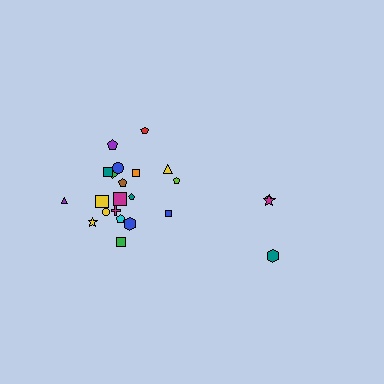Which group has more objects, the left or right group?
The left group.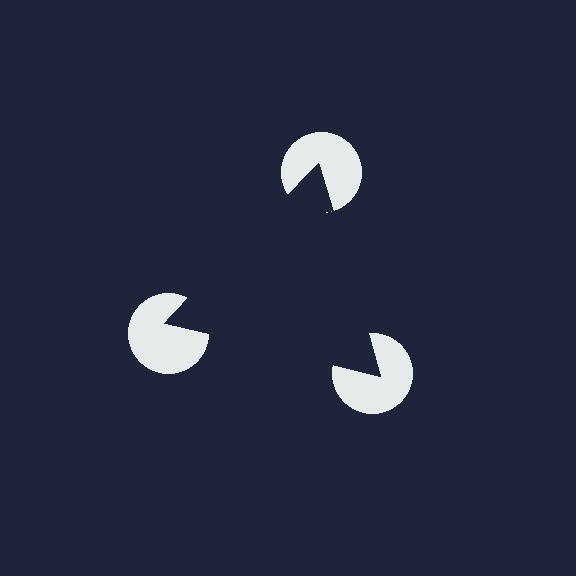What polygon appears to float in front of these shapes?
An illusory triangle — its edges are inferred from the aligned wedge cuts in the pac-man discs, not physically drawn.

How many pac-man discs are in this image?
There are 3 — one at each vertex of the illusory triangle.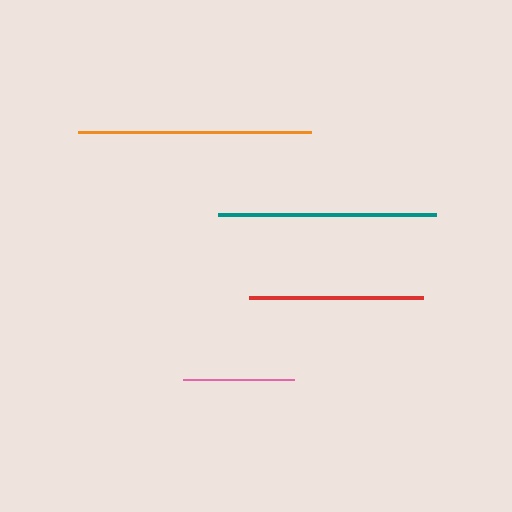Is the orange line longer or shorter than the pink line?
The orange line is longer than the pink line.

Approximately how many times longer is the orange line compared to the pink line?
The orange line is approximately 2.1 times the length of the pink line.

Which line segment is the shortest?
The pink line is the shortest at approximately 111 pixels.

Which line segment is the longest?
The orange line is the longest at approximately 233 pixels.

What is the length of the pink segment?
The pink segment is approximately 111 pixels long.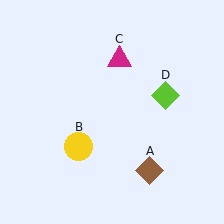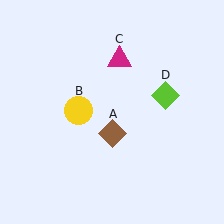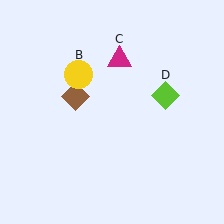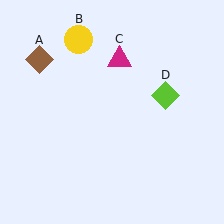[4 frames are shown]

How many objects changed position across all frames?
2 objects changed position: brown diamond (object A), yellow circle (object B).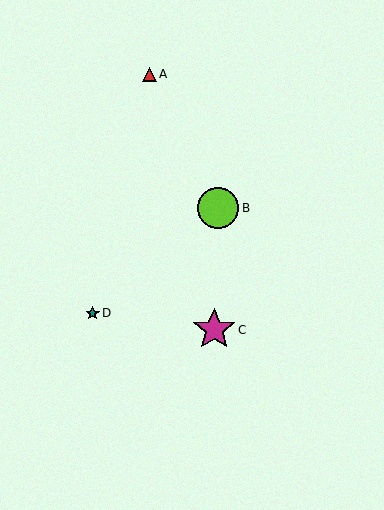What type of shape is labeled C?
Shape C is a magenta star.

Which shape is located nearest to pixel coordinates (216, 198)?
The lime circle (labeled B) at (218, 208) is nearest to that location.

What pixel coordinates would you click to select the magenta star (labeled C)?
Click at (214, 330) to select the magenta star C.